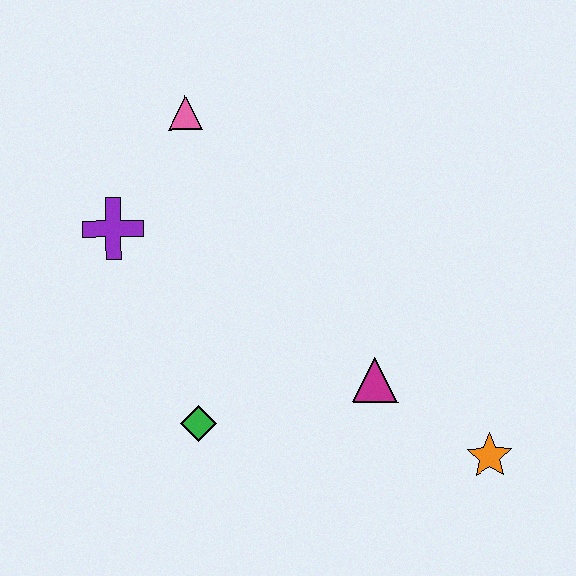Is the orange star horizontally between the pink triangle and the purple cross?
No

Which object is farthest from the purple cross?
The orange star is farthest from the purple cross.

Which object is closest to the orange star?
The magenta triangle is closest to the orange star.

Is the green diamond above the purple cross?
No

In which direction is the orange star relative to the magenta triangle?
The orange star is to the right of the magenta triangle.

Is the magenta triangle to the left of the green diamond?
No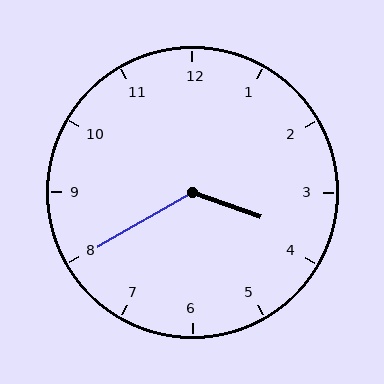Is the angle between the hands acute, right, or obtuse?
It is obtuse.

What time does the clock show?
3:40.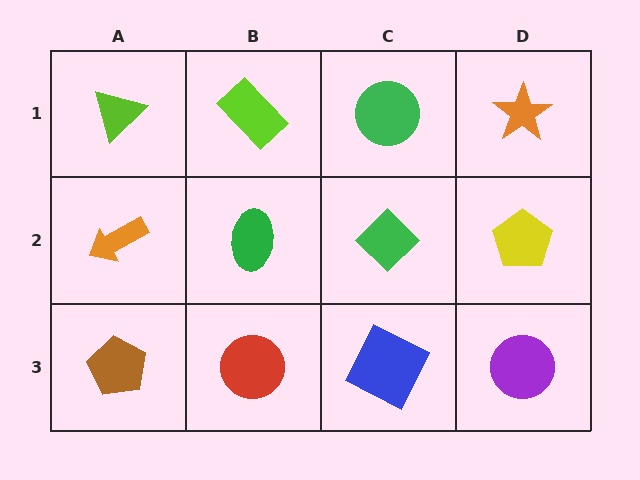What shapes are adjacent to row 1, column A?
An orange arrow (row 2, column A), a lime rectangle (row 1, column B).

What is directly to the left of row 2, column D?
A green diamond.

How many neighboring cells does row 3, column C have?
3.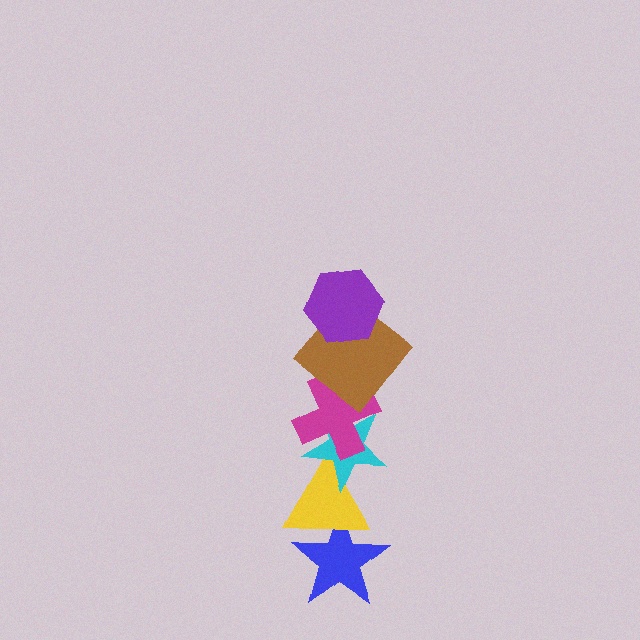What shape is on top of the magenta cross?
The brown diamond is on top of the magenta cross.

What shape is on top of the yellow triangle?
The cyan star is on top of the yellow triangle.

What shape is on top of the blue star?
The yellow triangle is on top of the blue star.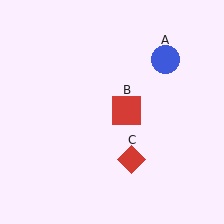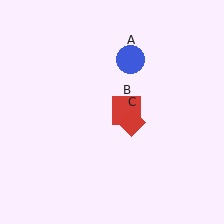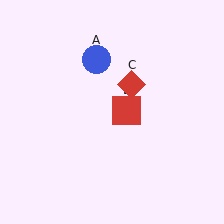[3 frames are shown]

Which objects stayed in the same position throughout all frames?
Red square (object B) remained stationary.